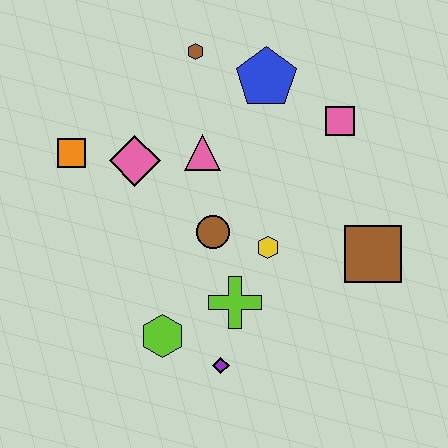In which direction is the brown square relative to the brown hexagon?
The brown square is below the brown hexagon.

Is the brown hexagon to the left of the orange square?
No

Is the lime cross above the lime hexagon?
Yes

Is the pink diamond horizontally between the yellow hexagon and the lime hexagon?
No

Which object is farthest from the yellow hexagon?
The orange square is farthest from the yellow hexagon.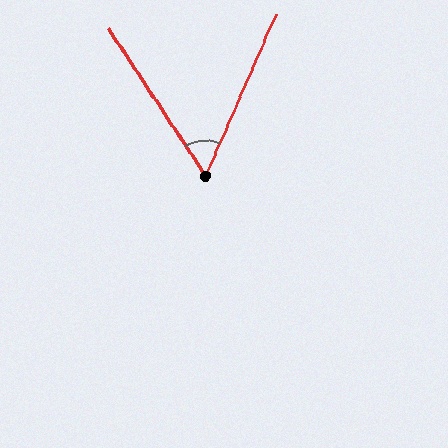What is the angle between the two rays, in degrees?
Approximately 57 degrees.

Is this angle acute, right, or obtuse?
It is acute.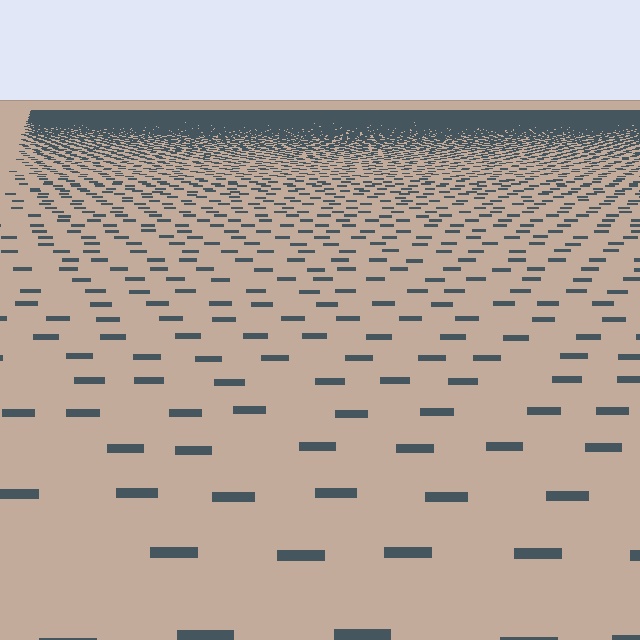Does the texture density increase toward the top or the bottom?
Density increases toward the top.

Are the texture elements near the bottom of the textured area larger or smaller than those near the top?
Larger. Near the bottom, elements are closer to the viewer and appear at a bigger on-screen size.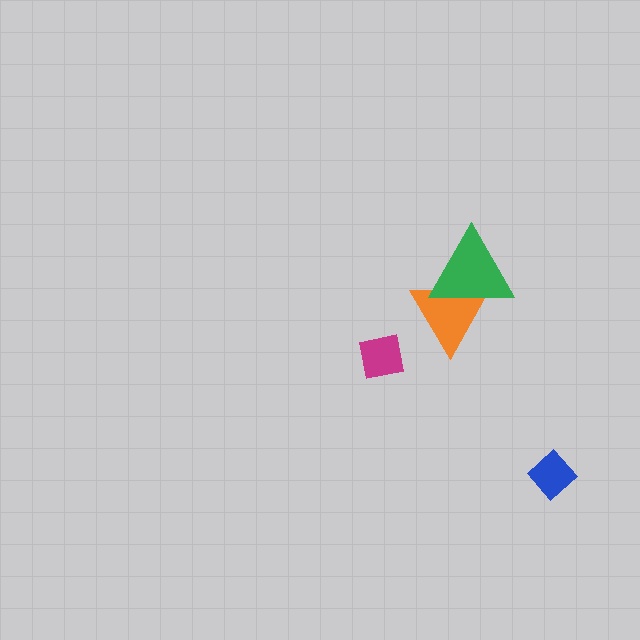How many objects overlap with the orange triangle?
1 object overlaps with the orange triangle.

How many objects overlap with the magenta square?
0 objects overlap with the magenta square.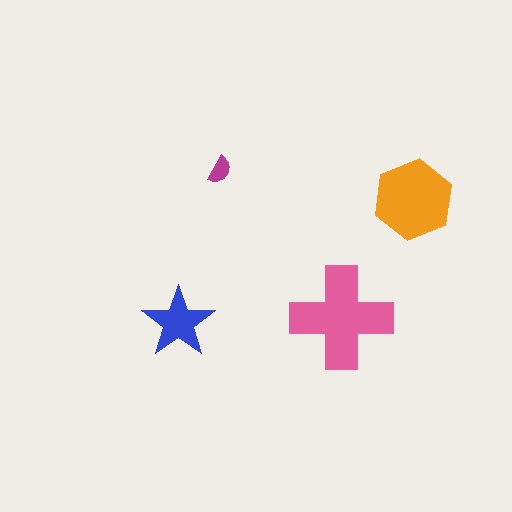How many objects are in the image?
There are 4 objects in the image.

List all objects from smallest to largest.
The magenta semicircle, the blue star, the orange hexagon, the pink cross.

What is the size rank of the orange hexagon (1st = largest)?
2nd.